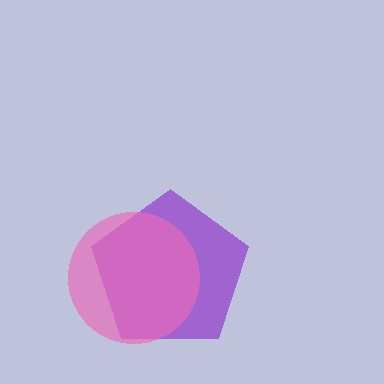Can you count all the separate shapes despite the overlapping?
Yes, there are 2 separate shapes.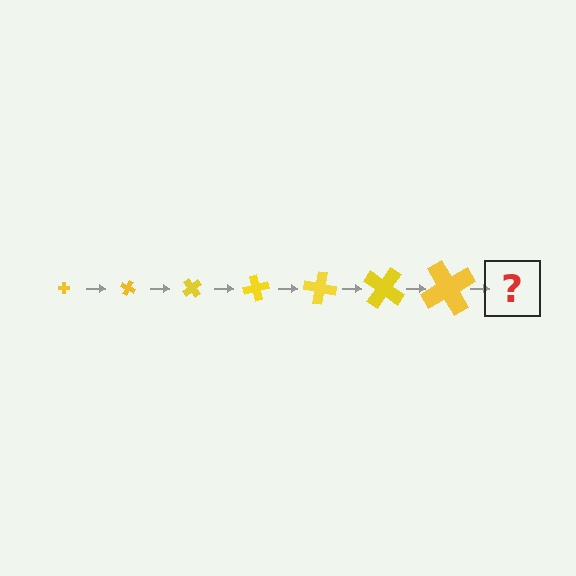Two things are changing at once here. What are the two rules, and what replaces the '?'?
The two rules are that the cross grows larger each step and it rotates 25 degrees each step. The '?' should be a cross, larger than the previous one and rotated 175 degrees from the start.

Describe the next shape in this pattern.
It should be a cross, larger than the previous one and rotated 175 degrees from the start.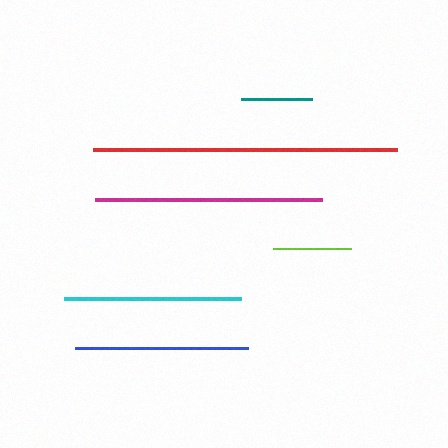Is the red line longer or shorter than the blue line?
The red line is longer than the blue line.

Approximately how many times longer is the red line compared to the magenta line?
The red line is approximately 1.3 times the length of the magenta line.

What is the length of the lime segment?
The lime segment is approximately 78 pixels long.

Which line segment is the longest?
The red line is the longest at approximately 304 pixels.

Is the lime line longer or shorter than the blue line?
The blue line is longer than the lime line.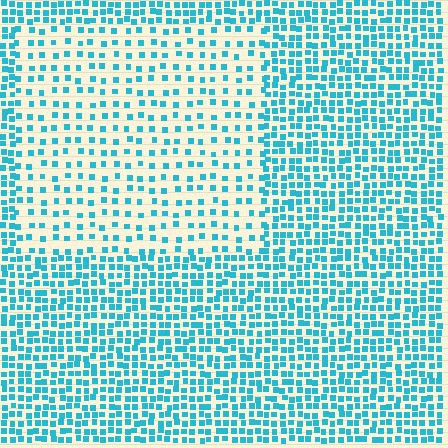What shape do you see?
I see a rectangle.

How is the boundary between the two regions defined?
The boundary is defined by a change in element density (approximately 2.2x ratio). All elements are the same color, size, and shape.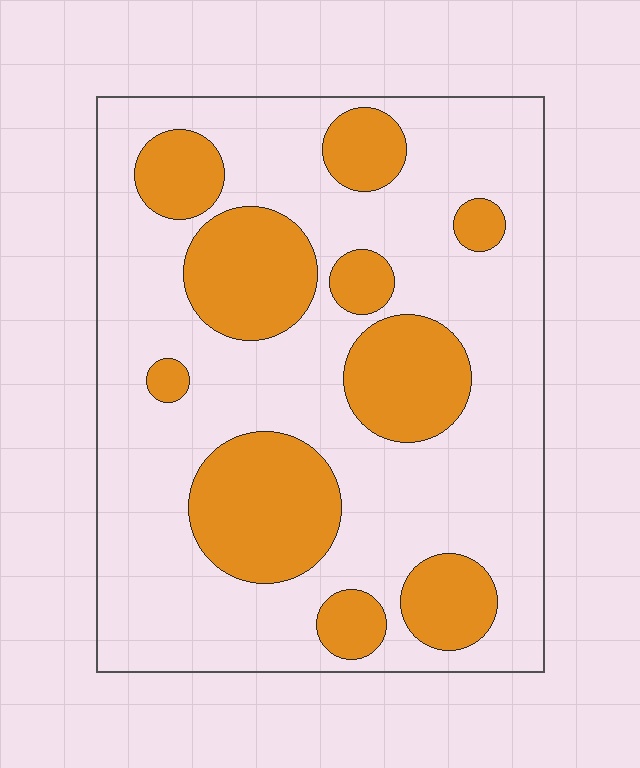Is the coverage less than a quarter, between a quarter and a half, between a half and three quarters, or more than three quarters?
Between a quarter and a half.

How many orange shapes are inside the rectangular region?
10.